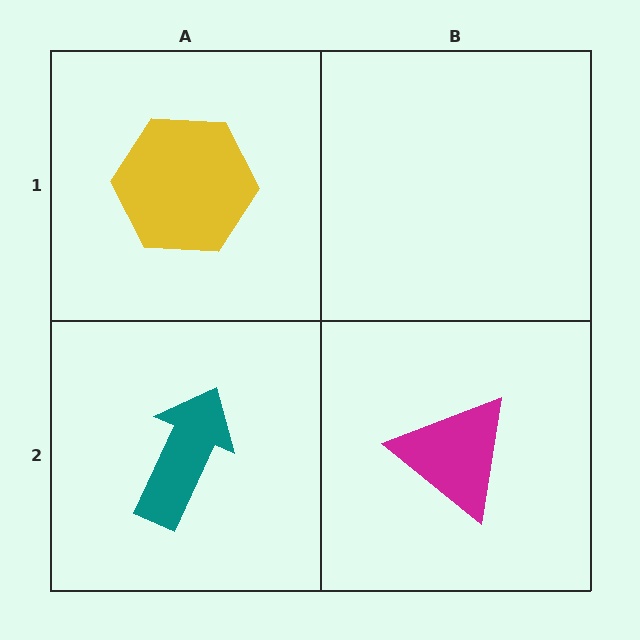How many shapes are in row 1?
1 shape.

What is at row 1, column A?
A yellow hexagon.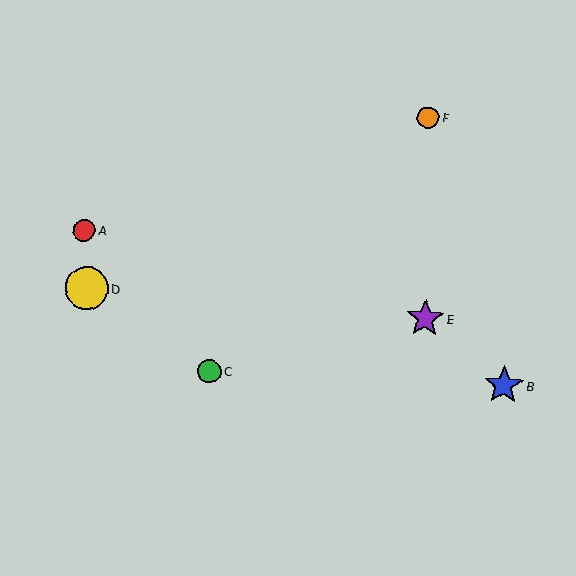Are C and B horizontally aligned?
Yes, both are at y≈371.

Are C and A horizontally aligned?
No, C is at y≈371 and A is at y≈230.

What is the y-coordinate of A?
Object A is at y≈230.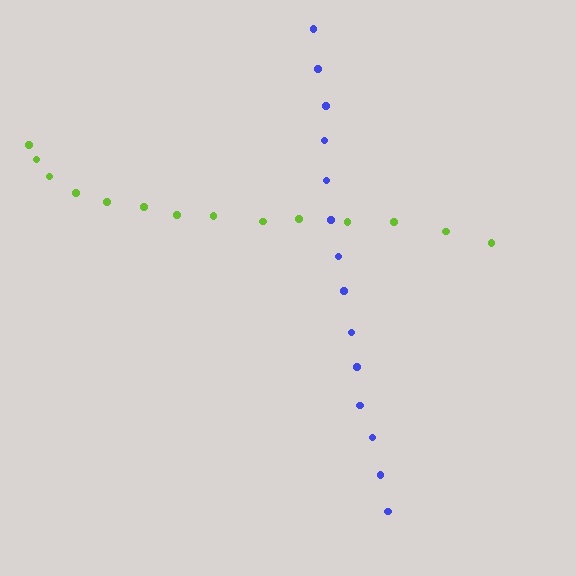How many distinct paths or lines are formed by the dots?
There are 2 distinct paths.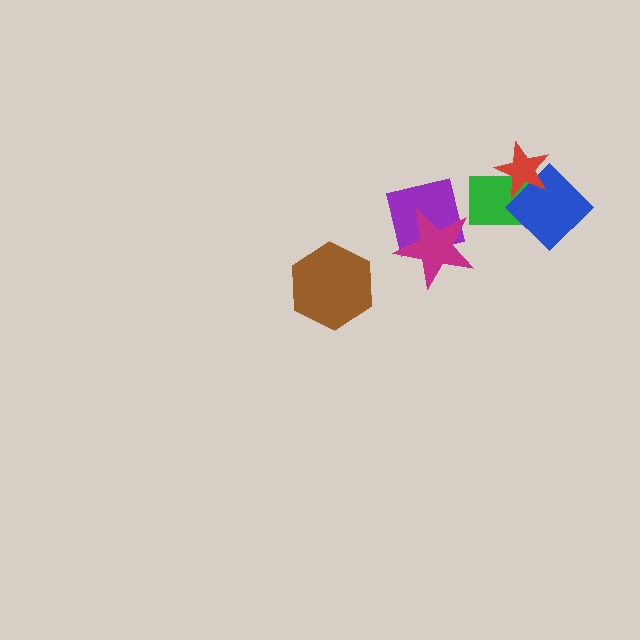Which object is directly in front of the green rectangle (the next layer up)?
The blue diamond is directly in front of the green rectangle.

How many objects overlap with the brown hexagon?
0 objects overlap with the brown hexagon.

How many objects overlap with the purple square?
1 object overlaps with the purple square.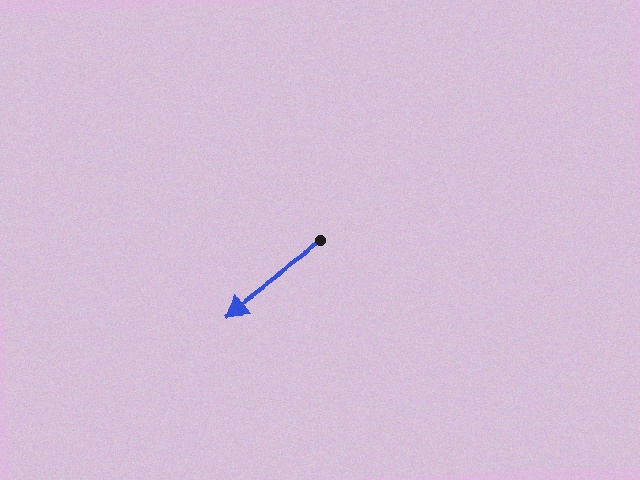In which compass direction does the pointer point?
Southwest.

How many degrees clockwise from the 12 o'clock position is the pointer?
Approximately 233 degrees.